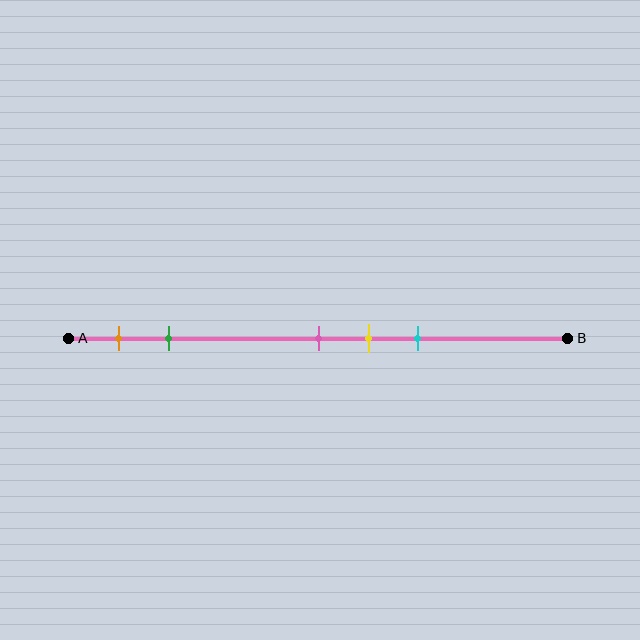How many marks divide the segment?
There are 5 marks dividing the segment.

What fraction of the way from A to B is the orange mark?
The orange mark is approximately 10% (0.1) of the way from A to B.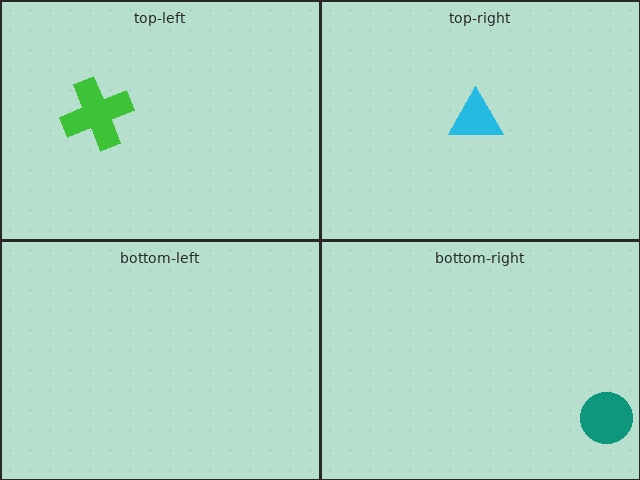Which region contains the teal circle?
The bottom-right region.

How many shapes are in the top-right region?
1.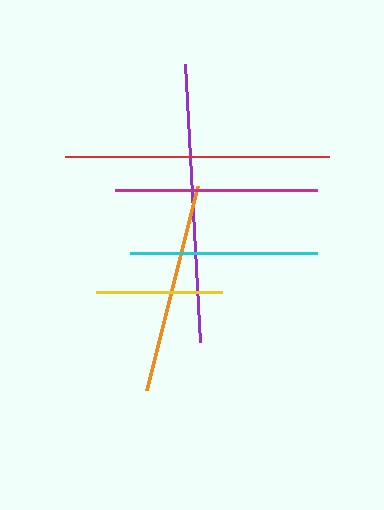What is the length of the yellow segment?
The yellow segment is approximately 126 pixels long.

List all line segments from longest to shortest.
From longest to shortest: purple, red, orange, magenta, cyan, yellow.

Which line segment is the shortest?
The yellow line is the shortest at approximately 126 pixels.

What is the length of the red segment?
The red segment is approximately 264 pixels long.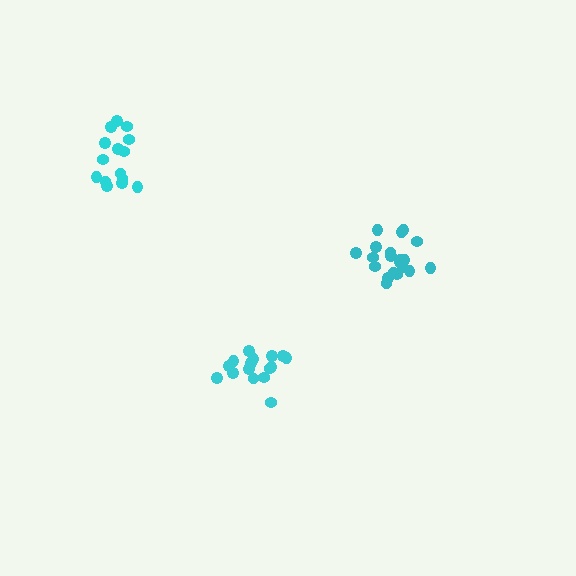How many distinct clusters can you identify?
There are 3 distinct clusters.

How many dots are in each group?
Group 1: 20 dots, Group 2: 15 dots, Group 3: 16 dots (51 total).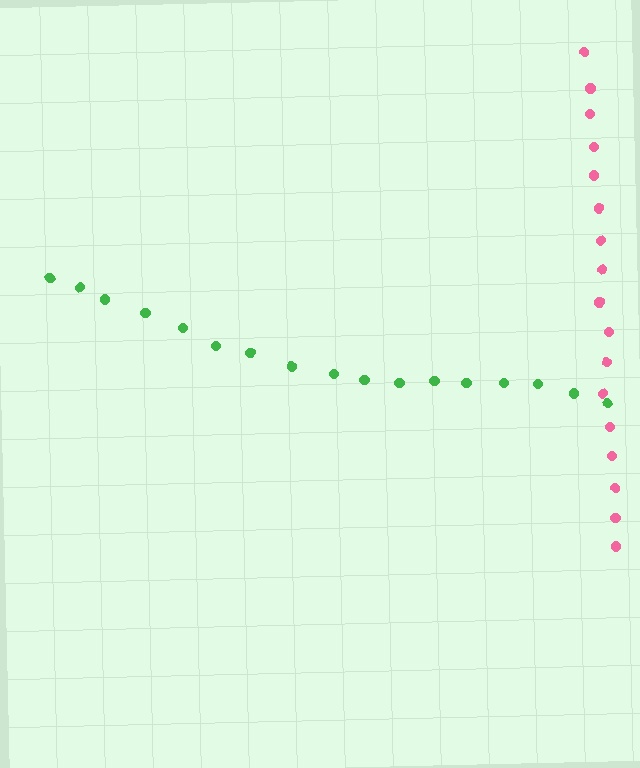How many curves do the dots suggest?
There are 2 distinct paths.